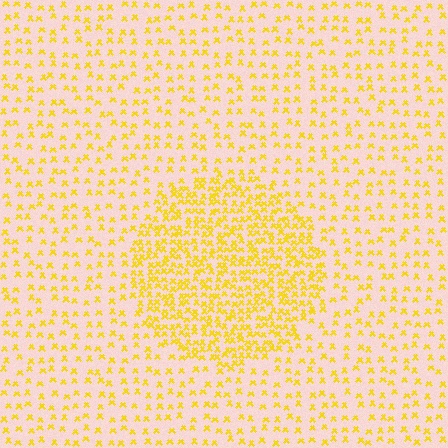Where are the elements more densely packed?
The elements are more densely packed inside the circle boundary.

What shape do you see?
I see a circle.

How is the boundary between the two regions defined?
The boundary is defined by a change in element density (approximately 2.4x ratio). All elements are the same color, size, and shape.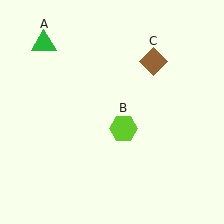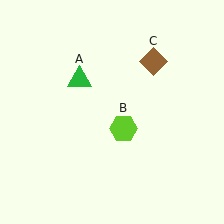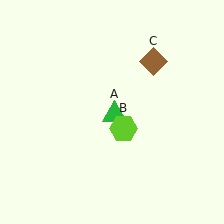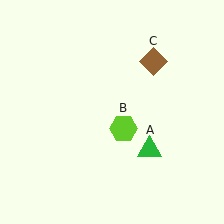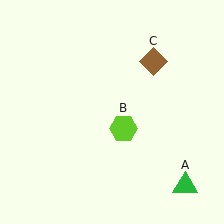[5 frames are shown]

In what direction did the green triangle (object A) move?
The green triangle (object A) moved down and to the right.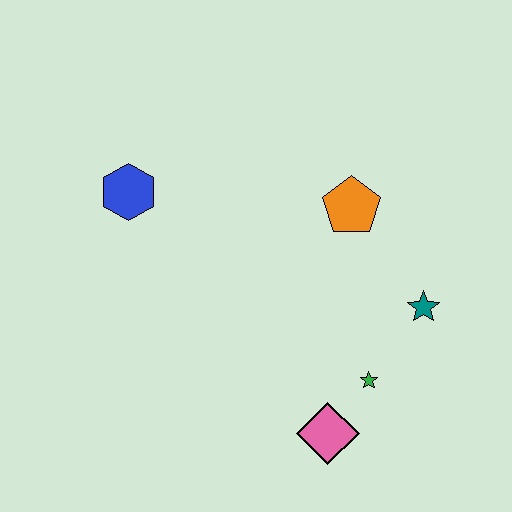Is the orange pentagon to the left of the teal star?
Yes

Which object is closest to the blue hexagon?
The orange pentagon is closest to the blue hexagon.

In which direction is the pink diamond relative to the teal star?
The pink diamond is below the teal star.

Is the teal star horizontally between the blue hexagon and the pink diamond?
No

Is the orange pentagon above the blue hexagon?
No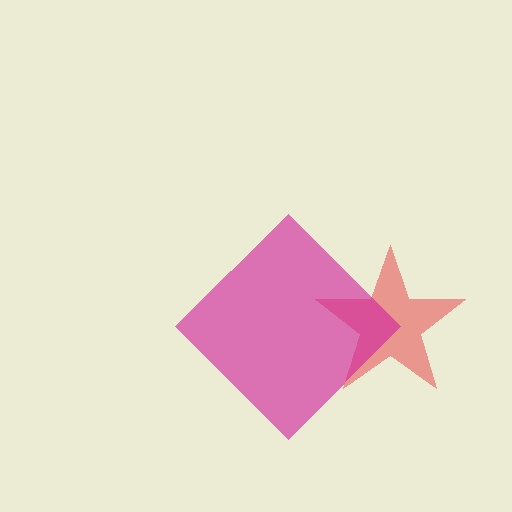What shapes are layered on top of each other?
The layered shapes are: a red star, a magenta diamond.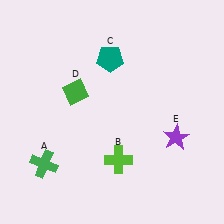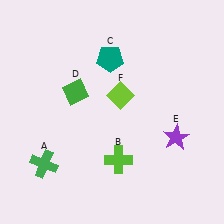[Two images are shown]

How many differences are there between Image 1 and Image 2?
There is 1 difference between the two images.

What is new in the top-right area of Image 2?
A lime diamond (F) was added in the top-right area of Image 2.